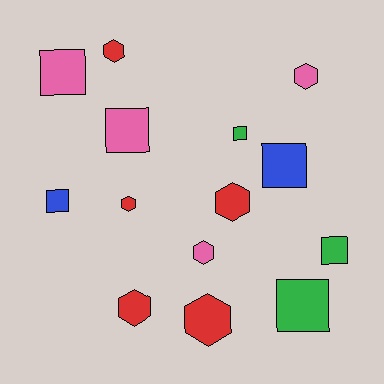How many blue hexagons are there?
There are no blue hexagons.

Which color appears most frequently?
Red, with 5 objects.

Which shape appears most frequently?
Square, with 7 objects.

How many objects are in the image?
There are 14 objects.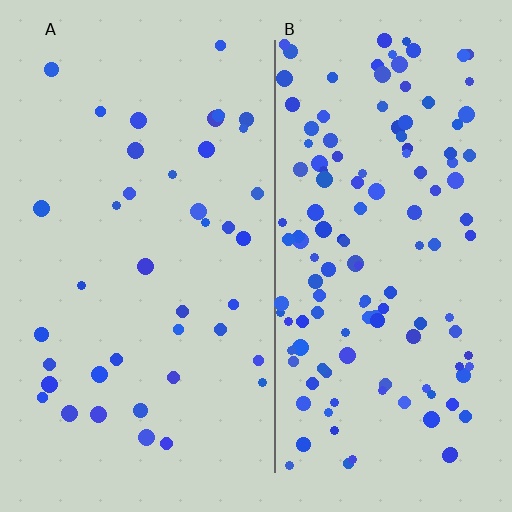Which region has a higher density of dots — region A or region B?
B (the right).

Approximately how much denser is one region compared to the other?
Approximately 3.3× — region B over region A.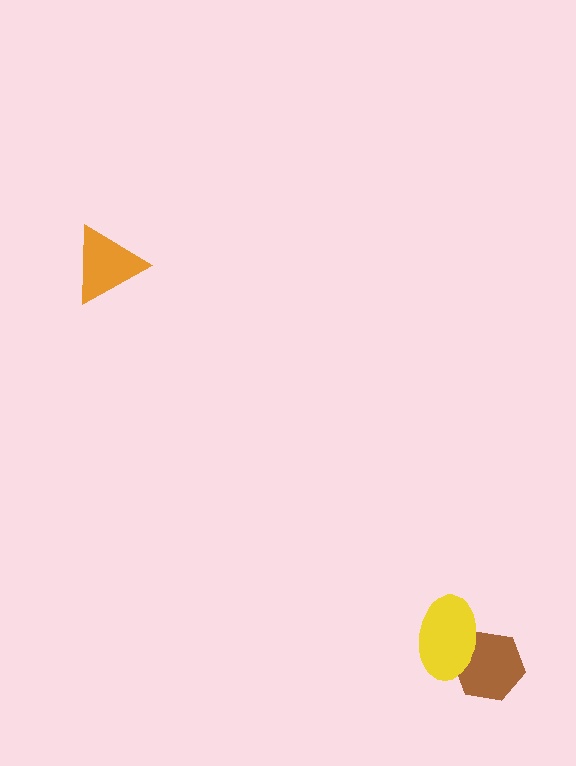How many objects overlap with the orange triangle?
0 objects overlap with the orange triangle.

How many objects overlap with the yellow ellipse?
1 object overlaps with the yellow ellipse.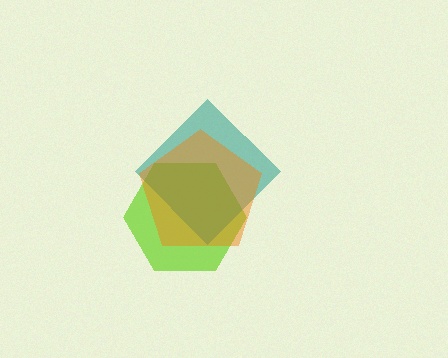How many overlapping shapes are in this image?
There are 3 overlapping shapes in the image.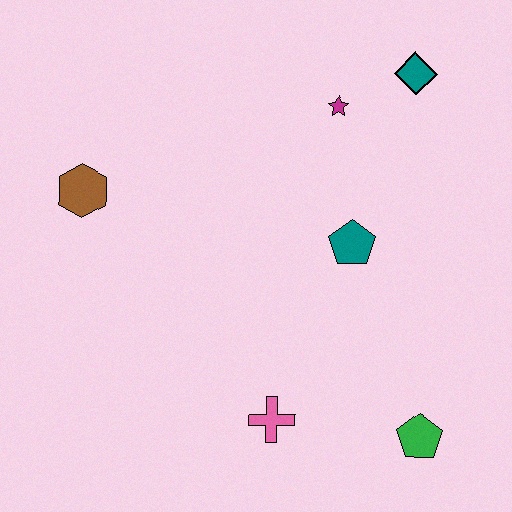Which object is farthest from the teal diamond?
The pink cross is farthest from the teal diamond.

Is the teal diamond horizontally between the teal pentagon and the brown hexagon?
No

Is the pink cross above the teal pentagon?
No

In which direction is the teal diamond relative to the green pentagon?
The teal diamond is above the green pentagon.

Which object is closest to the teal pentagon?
The magenta star is closest to the teal pentagon.